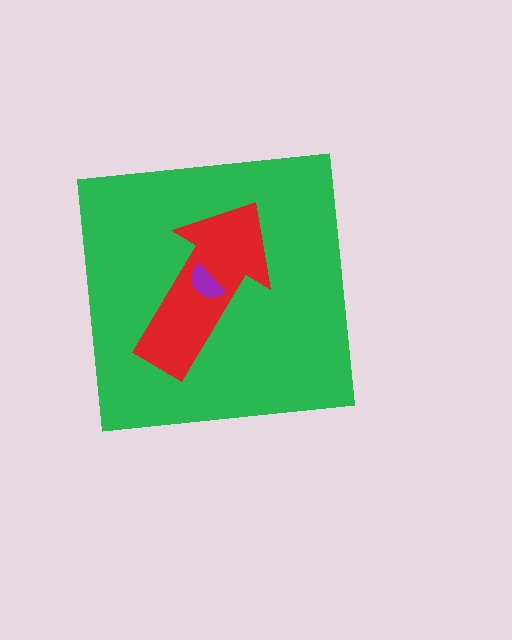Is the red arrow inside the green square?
Yes.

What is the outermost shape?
The green square.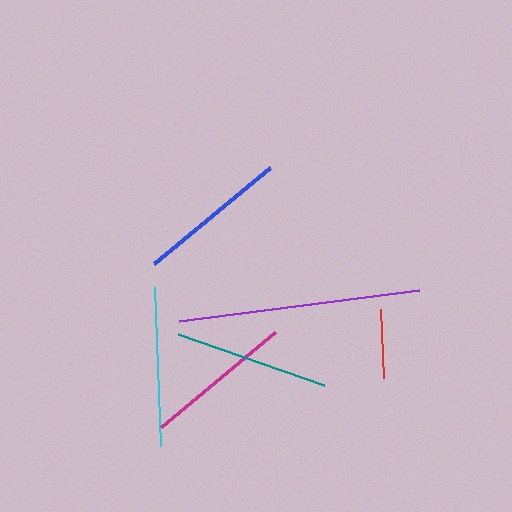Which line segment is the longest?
The purple line is the longest at approximately 242 pixels.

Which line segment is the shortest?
The red line is the shortest at approximately 69 pixels.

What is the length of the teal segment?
The teal segment is approximately 155 pixels long.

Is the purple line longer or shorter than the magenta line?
The purple line is longer than the magenta line.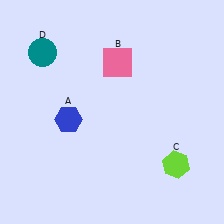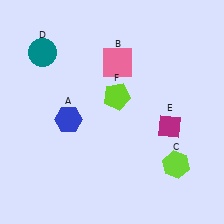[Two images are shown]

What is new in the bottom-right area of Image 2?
A magenta diamond (E) was added in the bottom-right area of Image 2.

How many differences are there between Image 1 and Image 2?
There are 2 differences between the two images.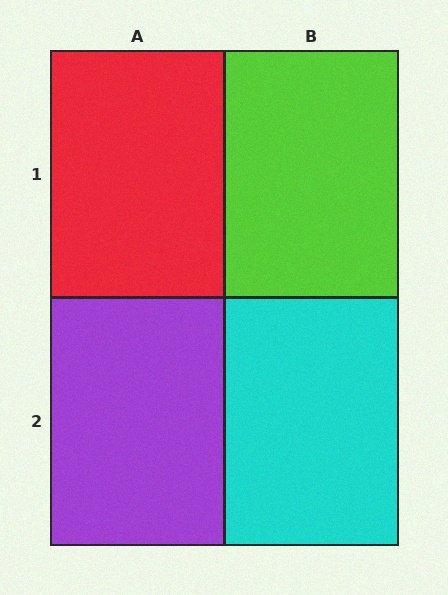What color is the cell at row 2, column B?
Cyan.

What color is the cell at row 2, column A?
Purple.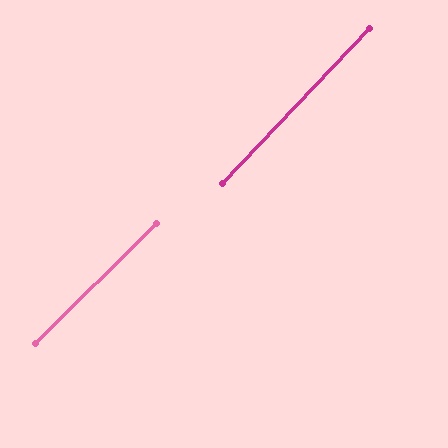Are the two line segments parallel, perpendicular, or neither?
Parallel — their directions differ by only 1.6°.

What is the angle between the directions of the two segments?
Approximately 2 degrees.